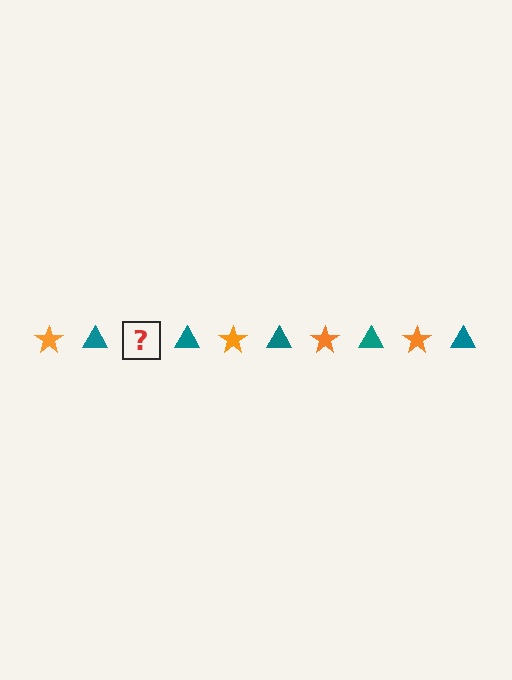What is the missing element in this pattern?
The missing element is an orange star.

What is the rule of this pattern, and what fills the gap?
The rule is that the pattern alternates between orange star and teal triangle. The gap should be filled with an orange star.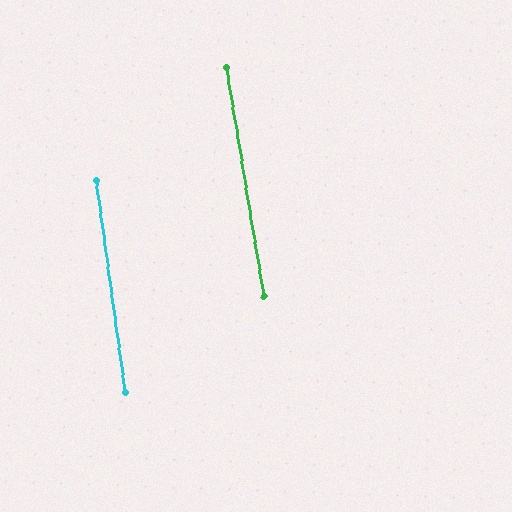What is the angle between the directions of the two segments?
Approximately 1 degree.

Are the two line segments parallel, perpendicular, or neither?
Parallel — their directions differ by only 1.3°.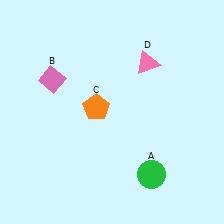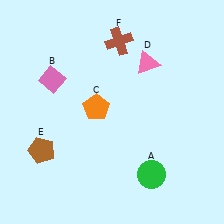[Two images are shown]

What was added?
A brown pentagon (E), a brown cross (F) were added in Image 2.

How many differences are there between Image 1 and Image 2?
There are 2 differences between the two images.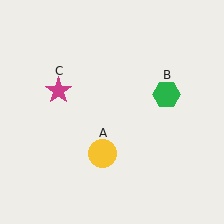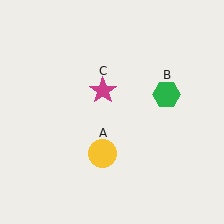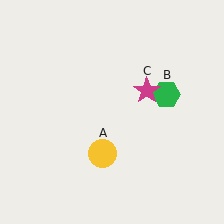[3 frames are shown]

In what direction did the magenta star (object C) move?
The magenta star (object C) moved right.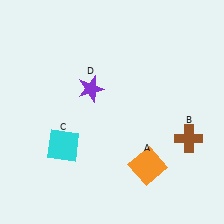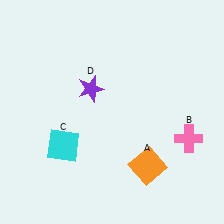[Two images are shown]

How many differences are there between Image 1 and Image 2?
There is 1 difference between the two images.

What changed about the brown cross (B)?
In Image 1, B is brown. In Image 2, it changed to pink.